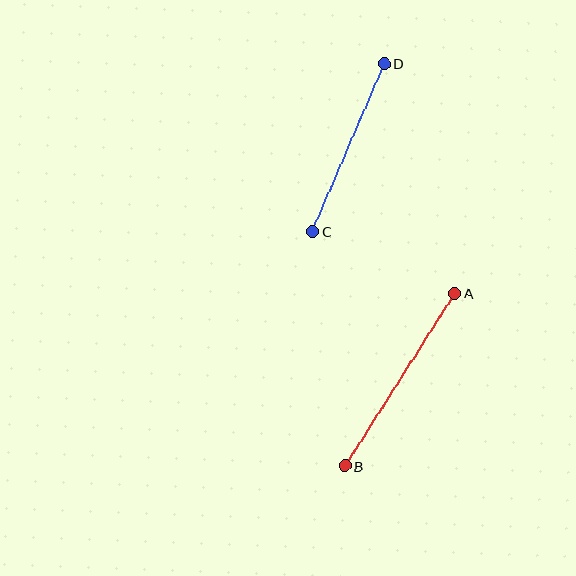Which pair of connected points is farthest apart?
Points A and B are farthest apart.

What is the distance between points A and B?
The distance is approximately 205 pixels.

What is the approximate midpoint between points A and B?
The midpoint is at approximately (400, 380) pixels.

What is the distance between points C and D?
The distance is approximately 183 pixels.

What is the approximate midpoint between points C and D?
The midpoint is at approximately (349, 148) pixels.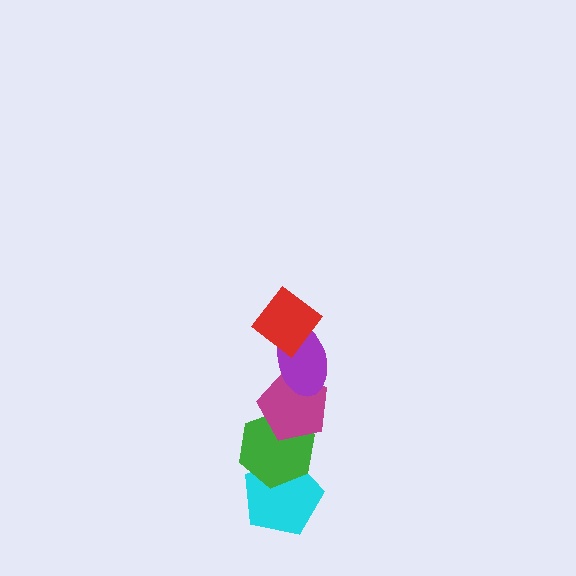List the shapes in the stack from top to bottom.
From top to bottom: the red diamond, the purple ellipse, the magenta pentagon, the green hexagon, the cyan pentagon.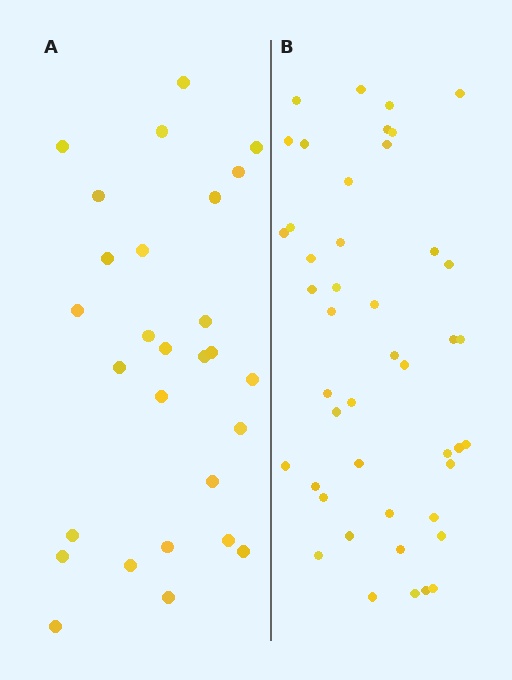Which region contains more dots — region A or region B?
Region B (the right region) has more dots.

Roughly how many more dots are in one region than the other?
Region B has approximately 15 more dots than region A.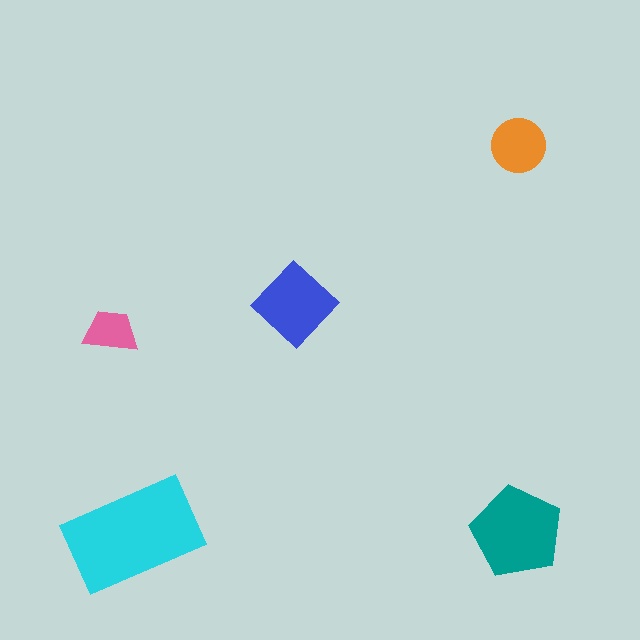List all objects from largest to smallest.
The cyan rectangle, the teal pentagon, the blue diamond, the orange circle, the pink trapezoid.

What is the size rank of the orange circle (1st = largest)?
4th.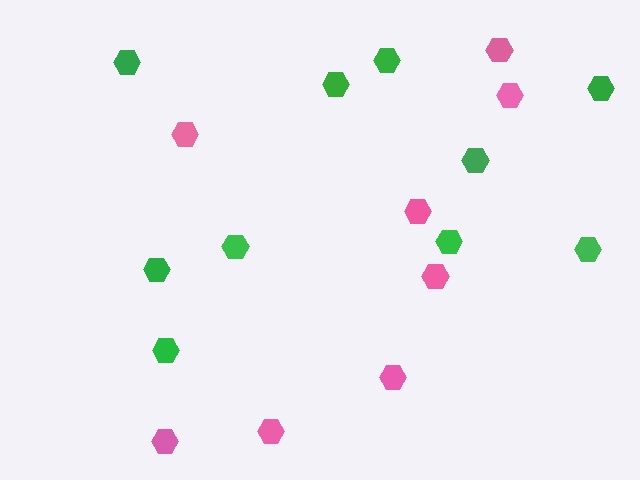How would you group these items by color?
There are 2 groups: one group of green hexagons (10) and one group of pink hexagons (8).